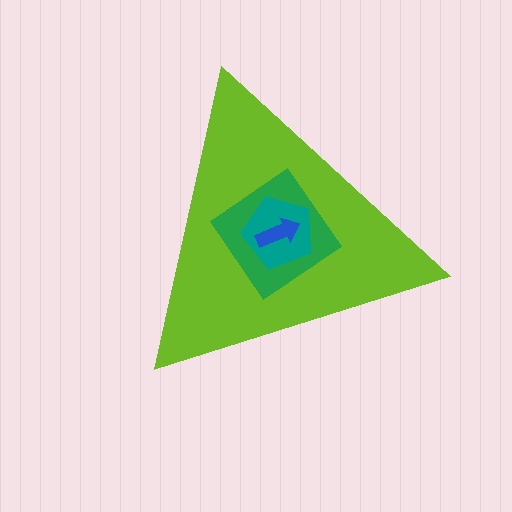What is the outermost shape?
The lime triangle.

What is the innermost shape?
The blue arrow.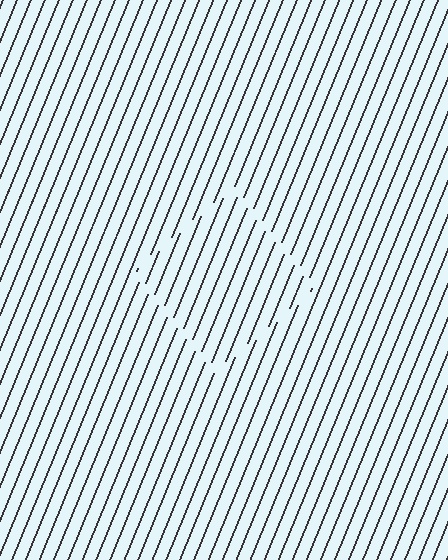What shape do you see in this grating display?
An illusory square. The interior of the shape contains the same grating, shifted by half a period — the contour is defined by the phase discontinuity where line-ends from the inner and outer gratings abut.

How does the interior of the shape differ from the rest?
The interior of the shape contains the same grating, shifted by half a period — the contour is defined by the phase discontinuity where line-ends from the inner and outer gratings abut.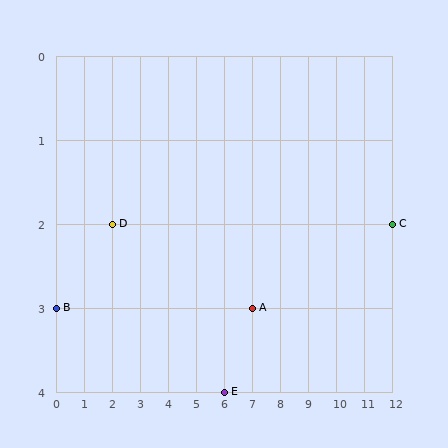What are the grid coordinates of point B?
Point B is at grid coordinates (0, 3).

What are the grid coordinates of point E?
Point E is at grid coordinates (6, 4).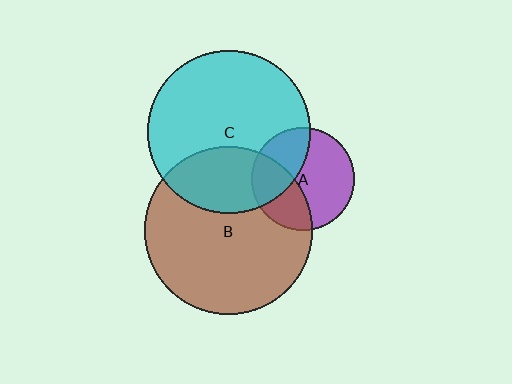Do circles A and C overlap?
Yes.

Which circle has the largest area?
Circle B (brown).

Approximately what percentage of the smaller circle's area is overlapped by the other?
Approximately 35%.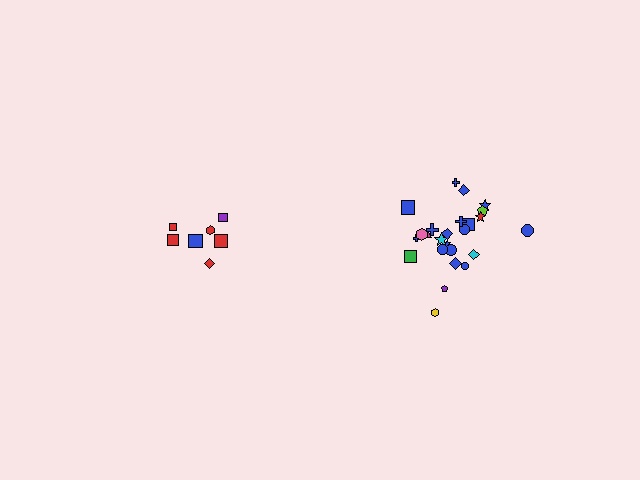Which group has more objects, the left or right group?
The right group.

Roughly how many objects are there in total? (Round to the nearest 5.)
Roughly 30 objects in total.